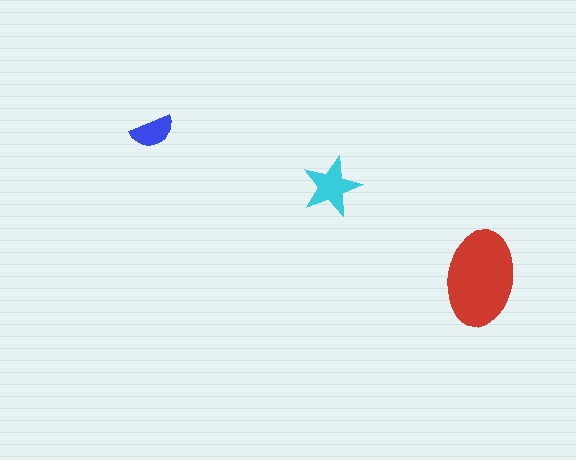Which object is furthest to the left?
The blue semicircle is leftmost.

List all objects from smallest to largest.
The blue semicircle, the cyan star, the red ellipse.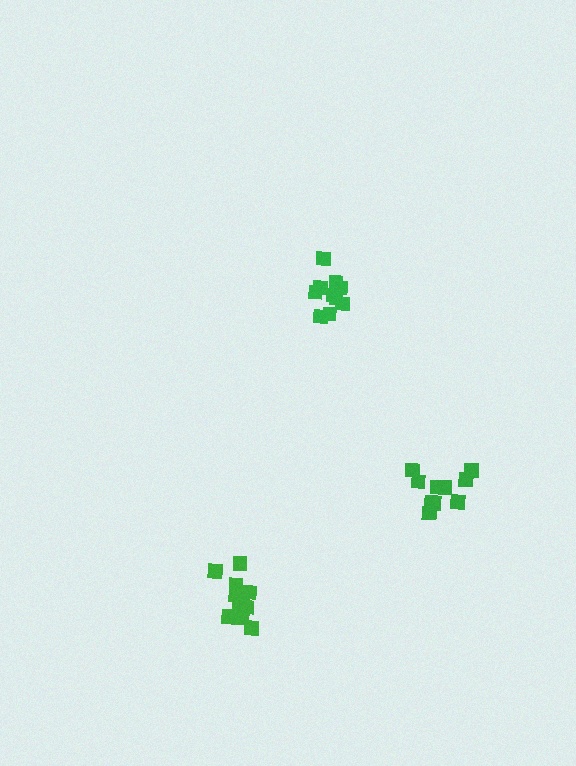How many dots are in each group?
Group 1: 12 dots, Group 2: 10 dots, Group 3: 10 dots (32 total).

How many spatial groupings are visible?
There are 3 spatial groupings.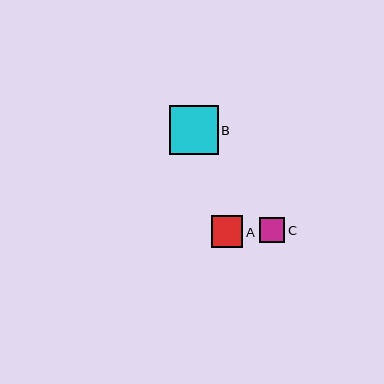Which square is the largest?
Square B is the largest with a size of approximately 49 pixels.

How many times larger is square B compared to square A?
Square B is approximately 1.6 times the size of square A.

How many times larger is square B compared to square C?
Square B is approximately 2.0 times the size of square C.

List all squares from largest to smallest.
From largest to smallest: B, A, C.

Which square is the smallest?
Square C is the smallest with a size of approximately 25 pixels.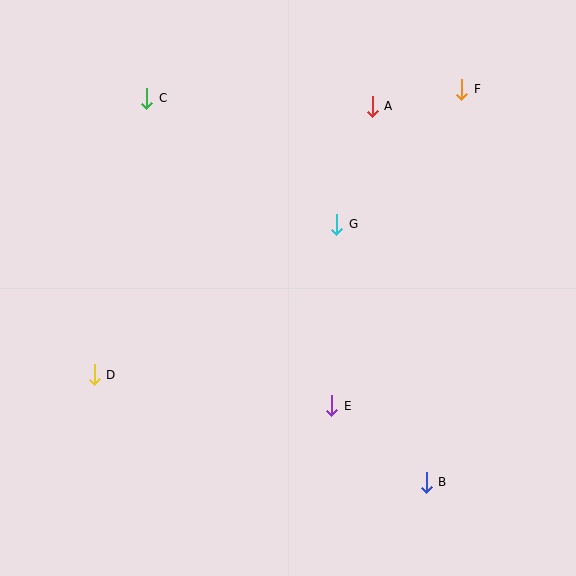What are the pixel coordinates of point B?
Point B is at (426, 482).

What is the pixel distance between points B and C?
The distance between B and C is 475 pixels.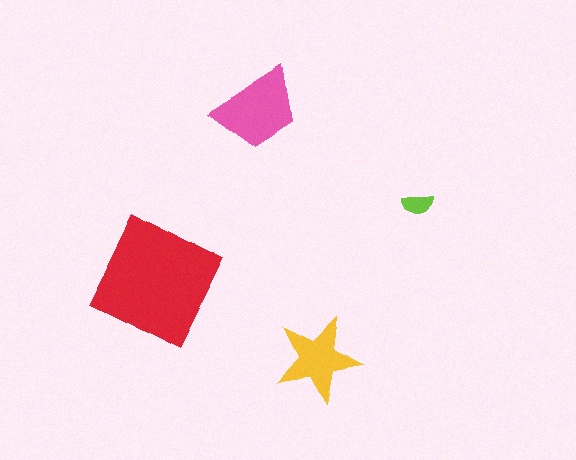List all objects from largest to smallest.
The red square, the pink trapezoid, the yellow star, the lime semicircle.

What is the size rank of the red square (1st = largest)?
1st.